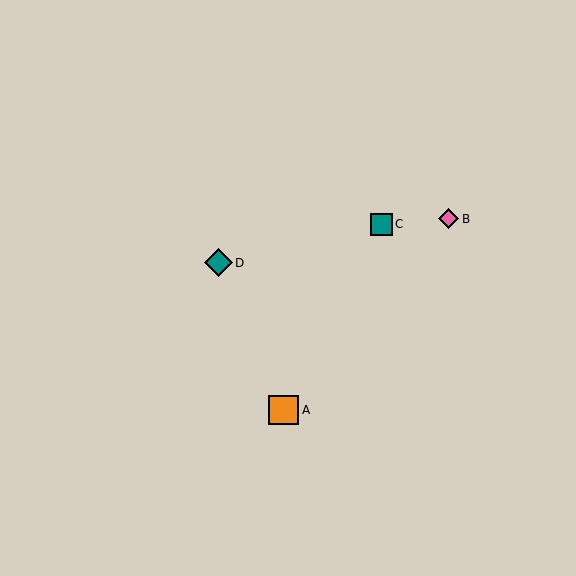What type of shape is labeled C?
Shape C is a teal square.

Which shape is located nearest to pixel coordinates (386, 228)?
The teal square (labeled C) at (381, 224) is nearest to that location.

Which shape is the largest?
The orange square (labeled A) is the largest.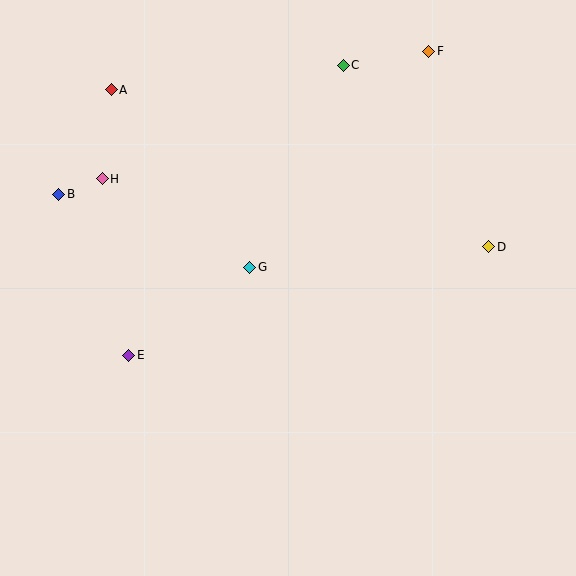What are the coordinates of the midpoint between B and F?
The midpoint between B and F is at (244, 123).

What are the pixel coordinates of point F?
Point F is at (429, 51).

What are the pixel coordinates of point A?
Point A is at (111, 90).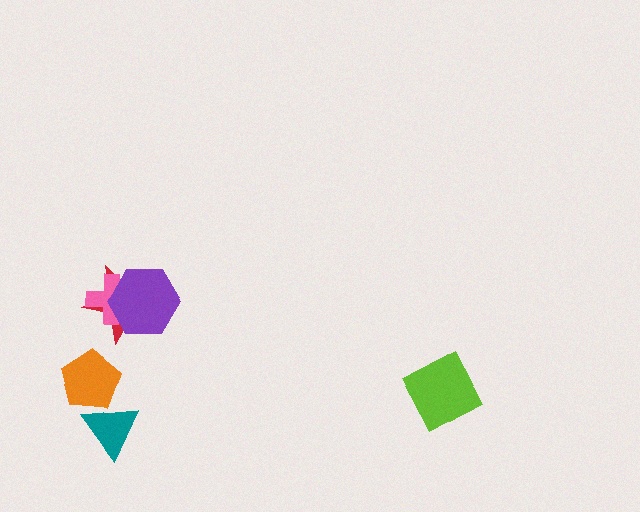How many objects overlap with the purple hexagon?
2 objects overlap with the purple hexagon.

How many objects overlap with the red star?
2 objects overlap with the red star.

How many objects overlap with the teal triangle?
1 object overlaps with the teal triangle.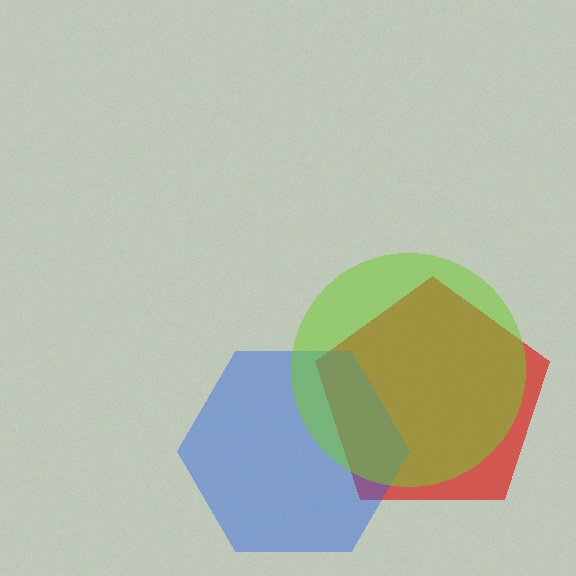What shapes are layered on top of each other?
The layered shapes are: a red pentagon, a blue hexagon, a lime circle.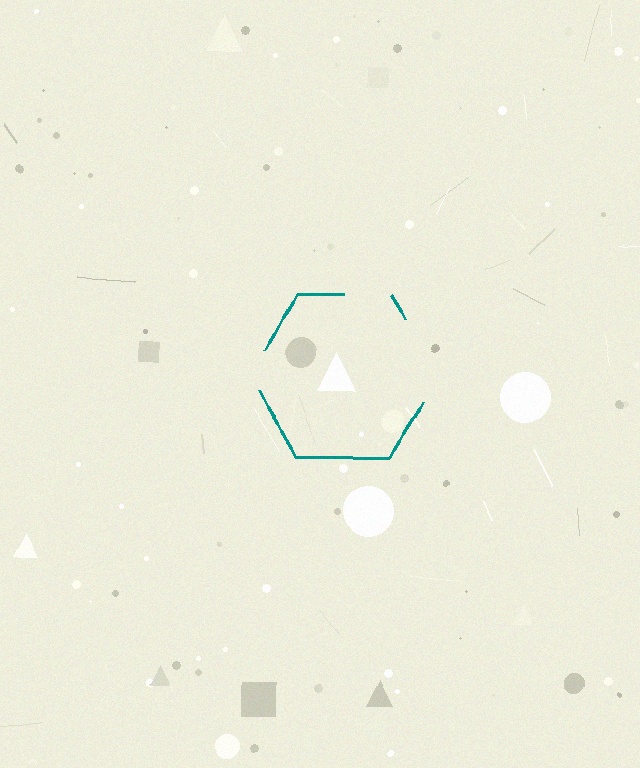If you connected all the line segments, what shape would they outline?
They would outline a hexagon.